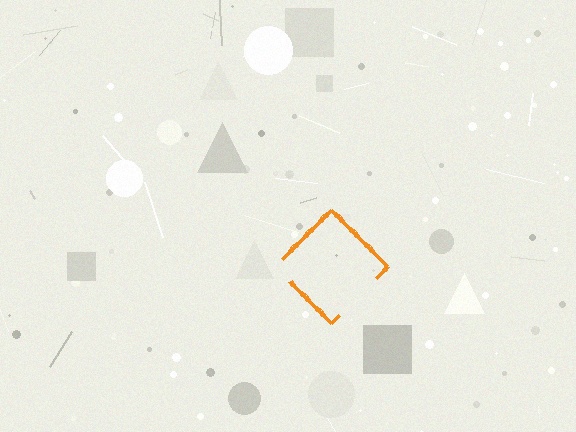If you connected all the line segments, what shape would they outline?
They would outline a diamond.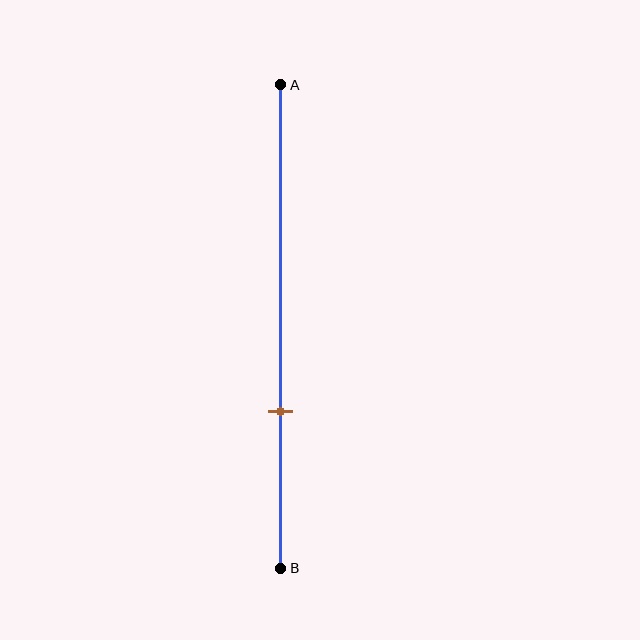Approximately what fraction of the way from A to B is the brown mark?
The brown mark is approximately 70% of the way from A to B.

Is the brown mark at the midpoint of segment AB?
No, the mark is at about 70% from A, not at the 50% midpoint.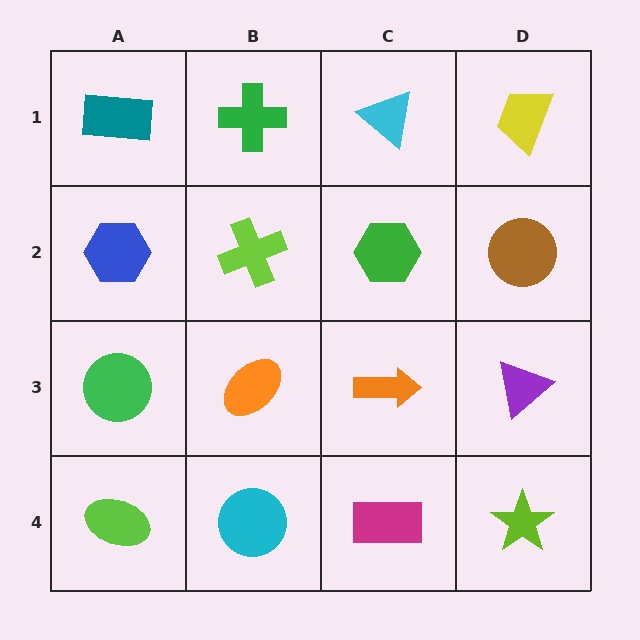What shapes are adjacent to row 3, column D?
A brown circle (row 2, column D), a lime star (row 4, column D), an orange arrow (row 3, column C).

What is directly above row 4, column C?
An orange arrow.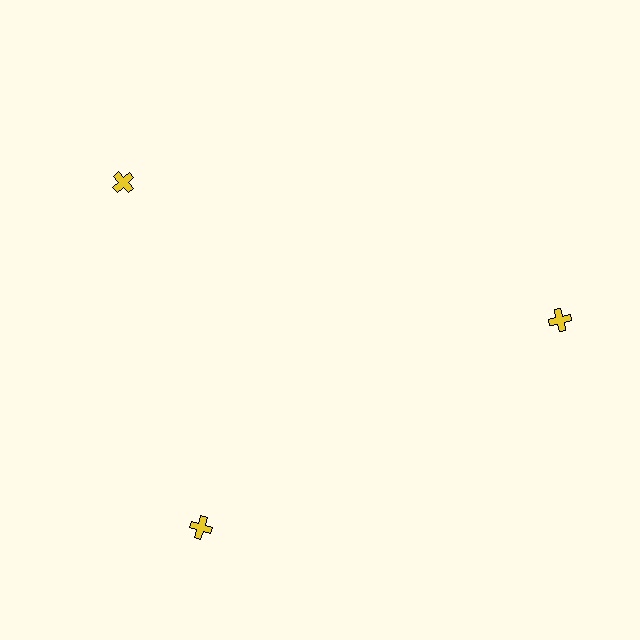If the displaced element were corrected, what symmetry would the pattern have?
It would have 3-fold rotational symmetry — the pattern would map onto itself every 120 degrees.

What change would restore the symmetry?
The symmetry would be restored by rotating it back into even spacing with its neighbors so that all 3 crosses sit at equal angles and equal distance from the center.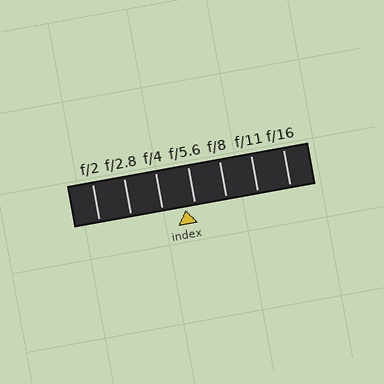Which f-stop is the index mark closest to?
The index mark is closest to f/5.6.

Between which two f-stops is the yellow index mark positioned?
The index mark is between f/4 and f/5.6.